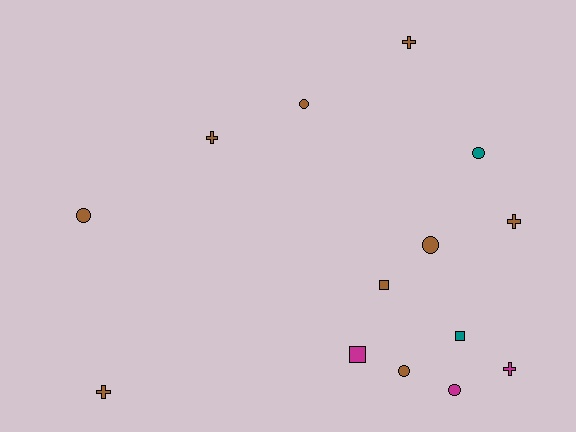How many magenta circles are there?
There is 1 magenta circle.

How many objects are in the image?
There are 14 objects.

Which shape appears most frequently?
Circle, with 6 objects.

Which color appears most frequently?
Brown, with 9 objects.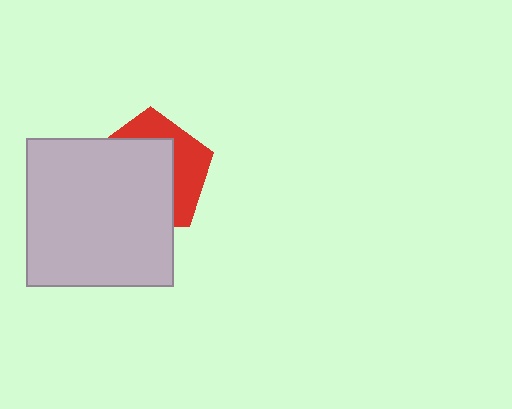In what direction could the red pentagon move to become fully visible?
The red pentagon could move toward the upper-right. That would shift it out from behind the light gray square entirely.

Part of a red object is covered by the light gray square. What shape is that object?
It is a pentagon.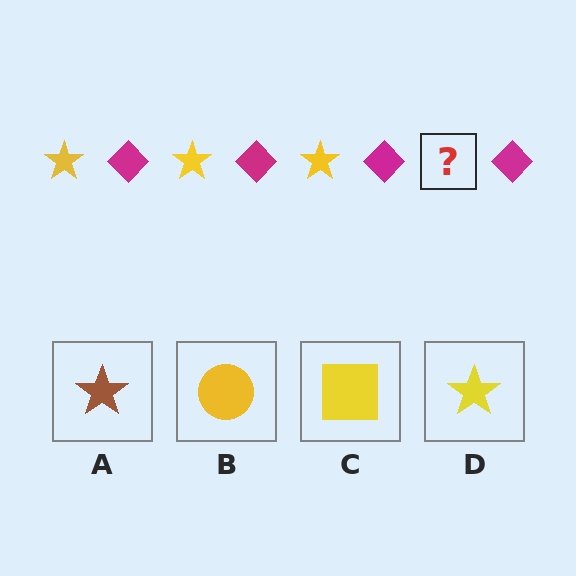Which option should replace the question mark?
Option D.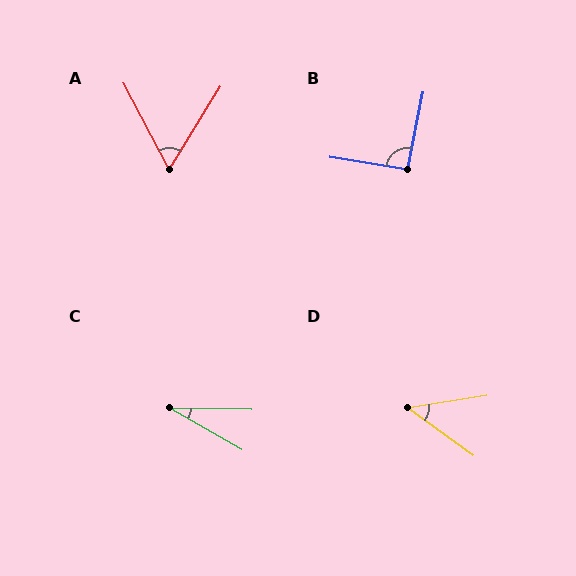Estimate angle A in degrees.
Approximately 60 degrees.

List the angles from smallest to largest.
C (28°), D (46°), A (60°), B (93°).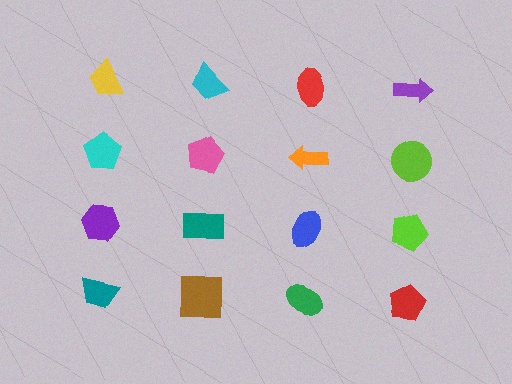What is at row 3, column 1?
A purple hexagon.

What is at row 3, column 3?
A blue ellipse.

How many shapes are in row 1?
4 shapes.